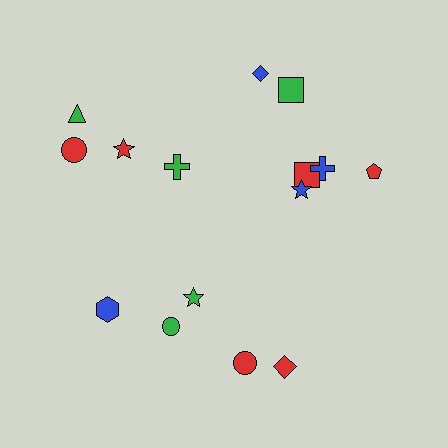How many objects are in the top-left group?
There are 4 objects.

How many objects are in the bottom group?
There are 5 objects.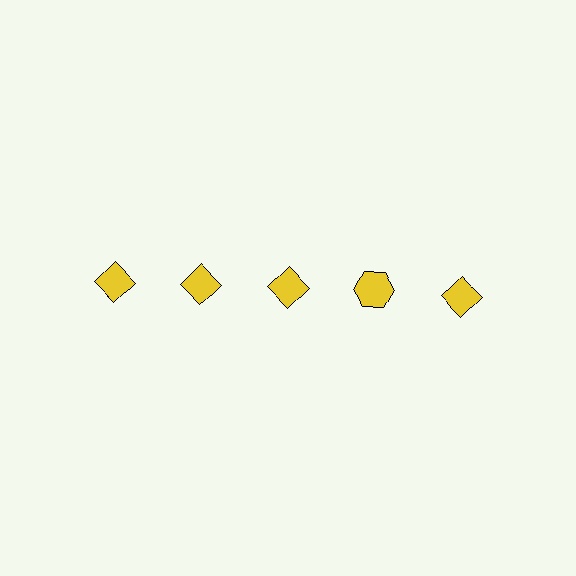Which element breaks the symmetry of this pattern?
The yellow hexagon in the top row, second from right column breaks the symmetry. All other shapes are yellow diamonds.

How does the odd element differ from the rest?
It has a different shape: hexagon instead of diamond.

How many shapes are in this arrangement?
There are 5 shapes arranged in a grid pattern.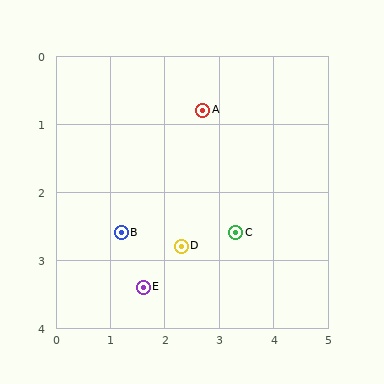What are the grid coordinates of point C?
Point C is at approximately (3.3, 2.6).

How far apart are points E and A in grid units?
Points E and A are about 2.8 grid units apart.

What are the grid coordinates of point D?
Point D is at approximately (2.3, 2.8).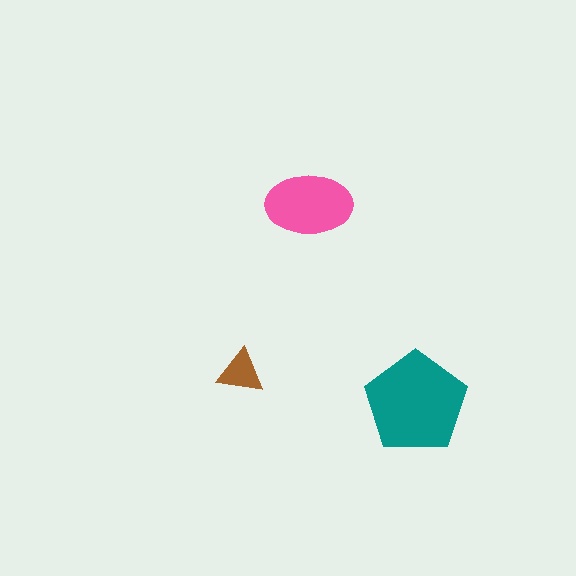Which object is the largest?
The teal pentagon.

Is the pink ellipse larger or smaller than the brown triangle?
Larger.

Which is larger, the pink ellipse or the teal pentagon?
The teal pentagon.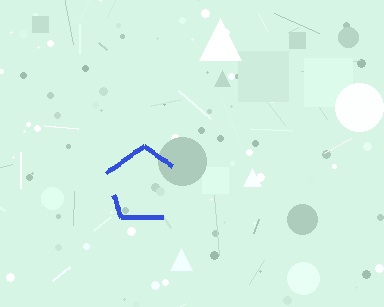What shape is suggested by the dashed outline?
The dashed outline suggests a pentagon.